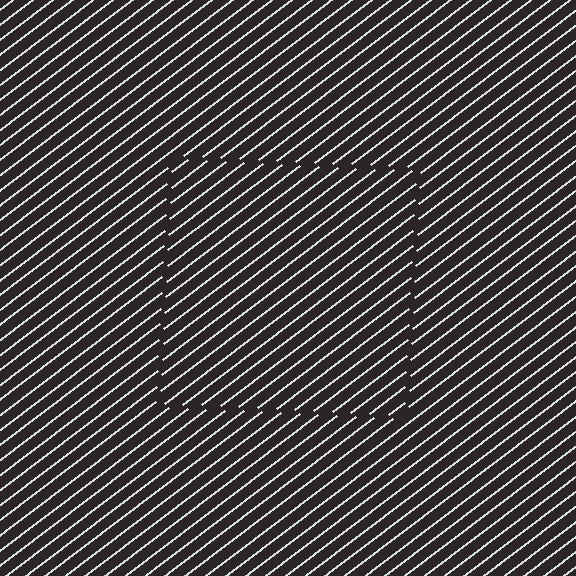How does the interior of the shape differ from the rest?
The interior of the shape contains the same grating, shifted by half a period — the contour is defined by the phase discontinuity where line-ends from the inner and outer gratings abut.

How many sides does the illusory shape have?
4 sides — the line-ends trace a square.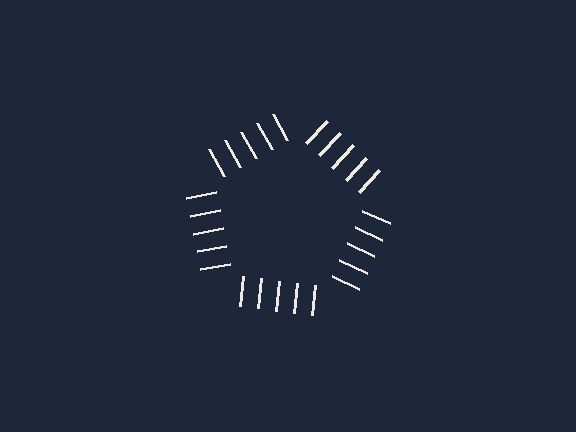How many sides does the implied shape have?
5 sides — the line-ends trace a pentagon.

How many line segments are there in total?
25 — 5 along each of the 5 edges.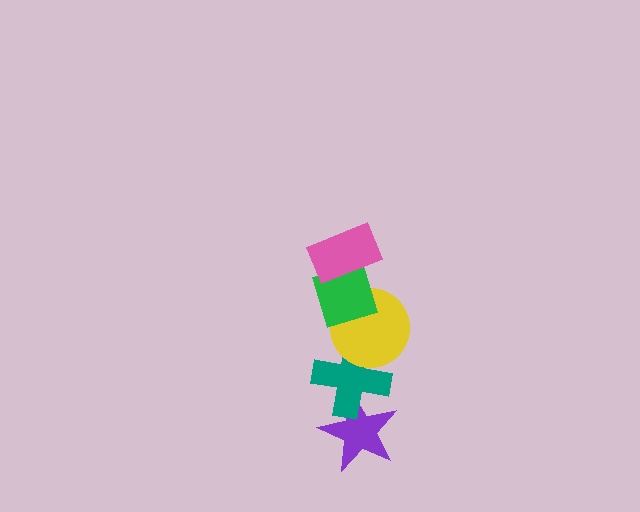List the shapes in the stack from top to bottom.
From top to bottom: the pink rectangle, the green diamond, the yellow circle, the teal cross, the purple star.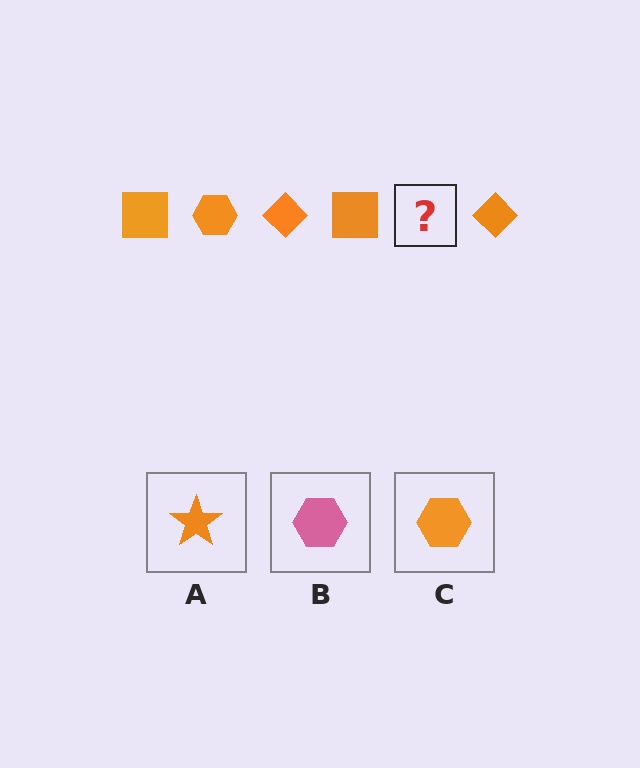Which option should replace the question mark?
Option C.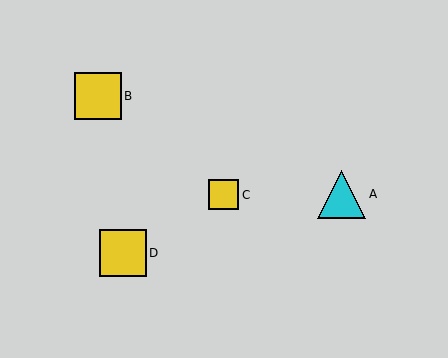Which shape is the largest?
The cyan triangle (labeled A) is the largest.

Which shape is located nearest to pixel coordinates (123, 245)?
The yellow square (labeled D) at (123, 253) is nearest to that location.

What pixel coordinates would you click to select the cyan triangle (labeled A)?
Click at (342, 194) to select the cyan triangle A.